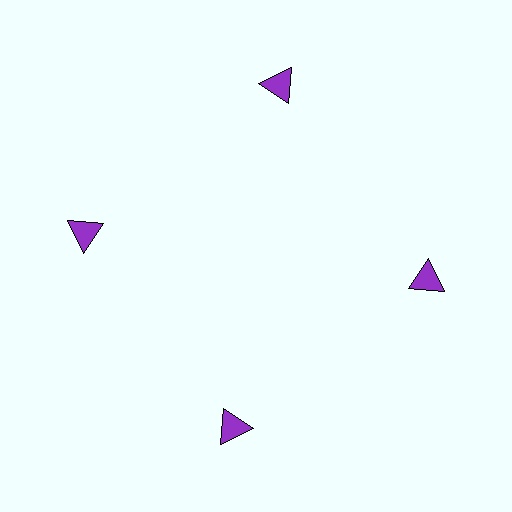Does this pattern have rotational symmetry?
Yes, this pattern has 4-fold rotational symmetry. It looks the same after rotating 90 degrees around the center.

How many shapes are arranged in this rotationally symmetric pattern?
There are 4 shapes, arranged in 4 groups of 1.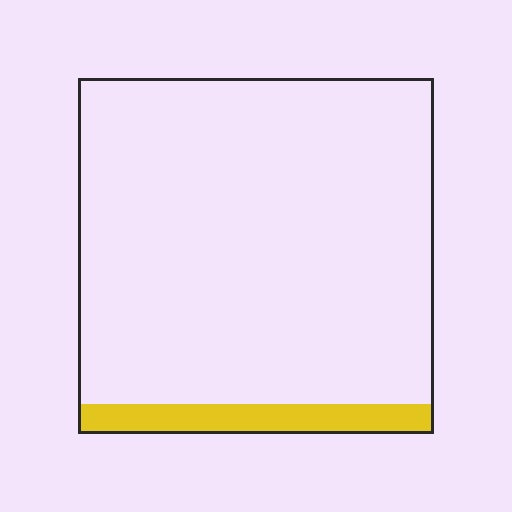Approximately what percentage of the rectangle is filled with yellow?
Approximately 10%.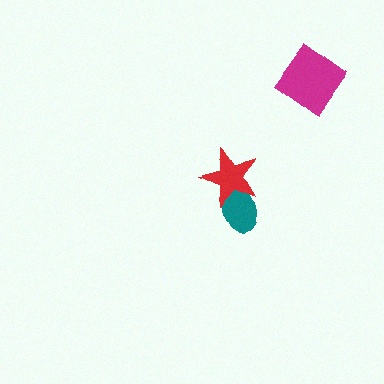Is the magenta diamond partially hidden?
No, no other shape covers it.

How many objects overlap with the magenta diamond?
0 objects overlap with the magenta diamond.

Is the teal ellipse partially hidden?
Yes, it is partially covered by another shape.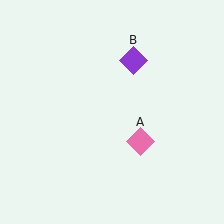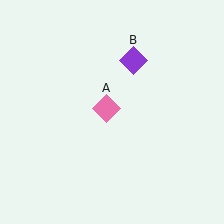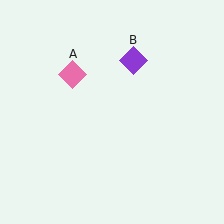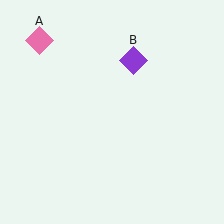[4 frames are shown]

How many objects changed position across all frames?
1 object changed position: pink diamond (object A).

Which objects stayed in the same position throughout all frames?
Purple diamond (object B) remained stationary.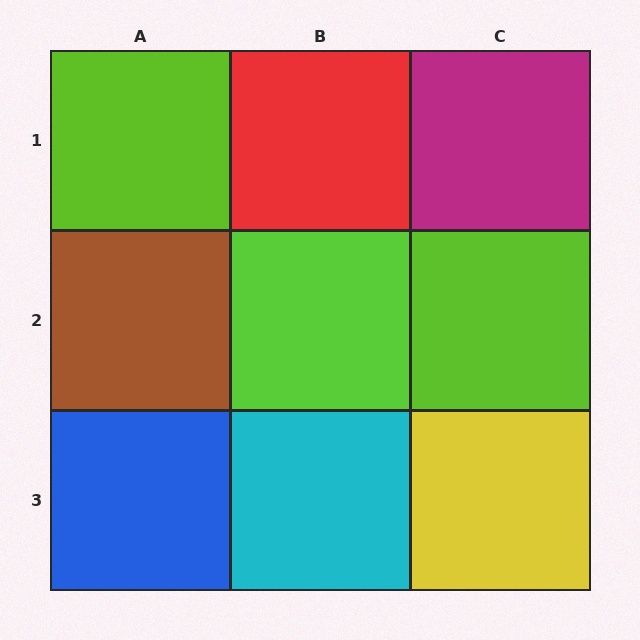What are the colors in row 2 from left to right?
Brown, lime, lime.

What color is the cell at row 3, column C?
Yellow.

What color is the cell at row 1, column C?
Magenta.